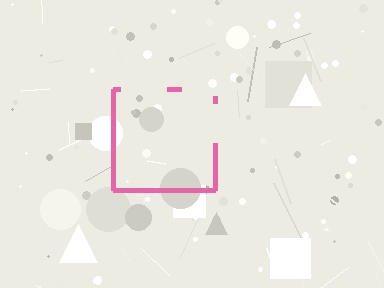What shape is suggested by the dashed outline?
The dashed outline suggests a square.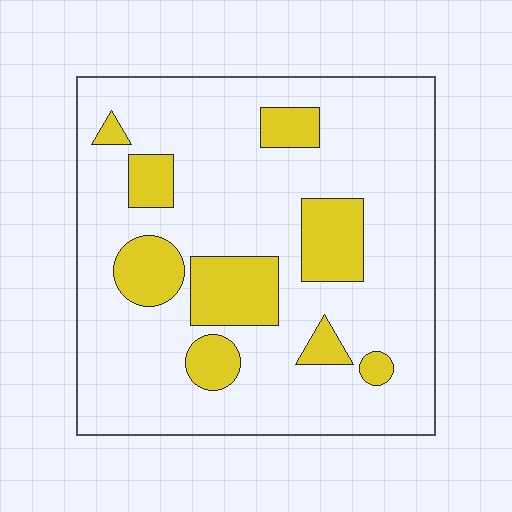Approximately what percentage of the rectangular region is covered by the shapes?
Approximately 20%.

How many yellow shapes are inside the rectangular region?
9.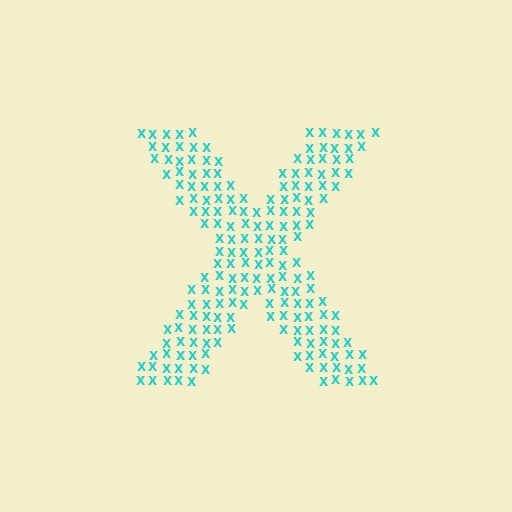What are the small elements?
The small elements are letter X's.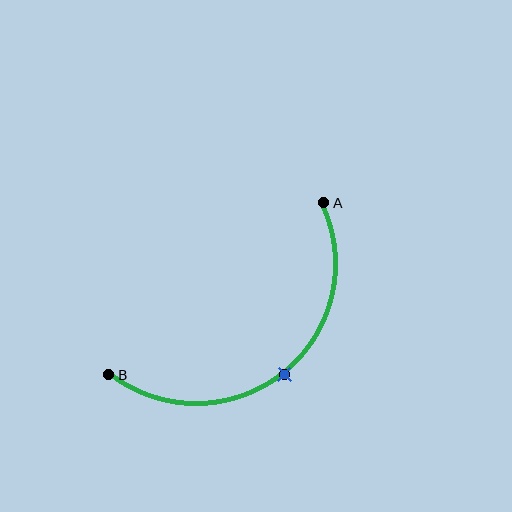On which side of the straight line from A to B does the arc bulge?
The arc bulges below and to the right of the straight line connecting A and B.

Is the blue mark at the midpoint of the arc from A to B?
Yes. The blue mark lies on the arc at equal arc-length from both A and B — it is the arc midpoint.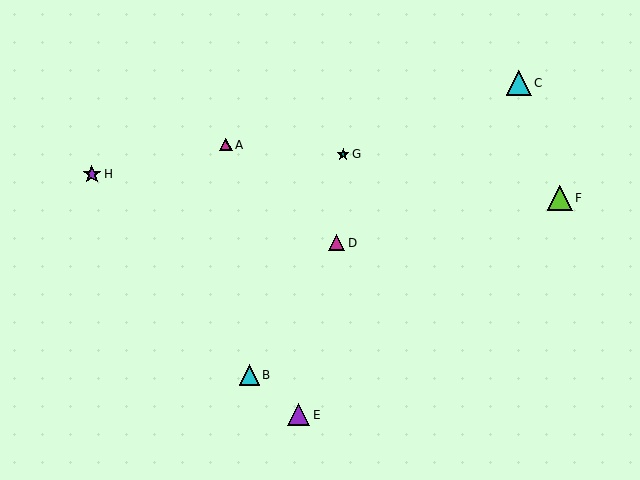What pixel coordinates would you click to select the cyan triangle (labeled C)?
Click at (519, 83) to select the cyan triangle C.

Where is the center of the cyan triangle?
The center of the cyan triangle is at (249, 375).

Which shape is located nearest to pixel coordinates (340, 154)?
The teal star (labeled G) at (343, 154) is nearest to that location.